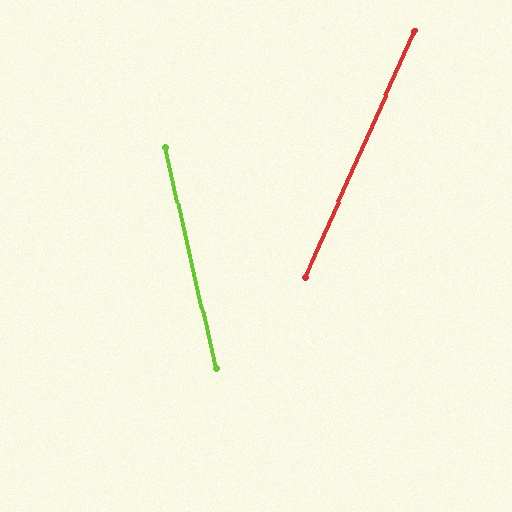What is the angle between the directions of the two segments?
Approximately 37 degrees.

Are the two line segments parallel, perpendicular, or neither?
Neither parallel nor perpendicular — they differ by about 37°.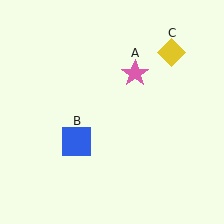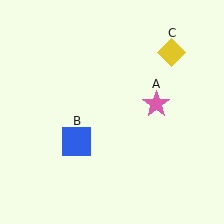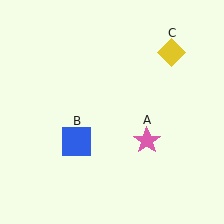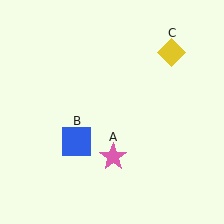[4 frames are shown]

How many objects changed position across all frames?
1 object changed position: pink star (object A).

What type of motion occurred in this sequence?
The pink star (object A) rotated clockwise around the center of the scene.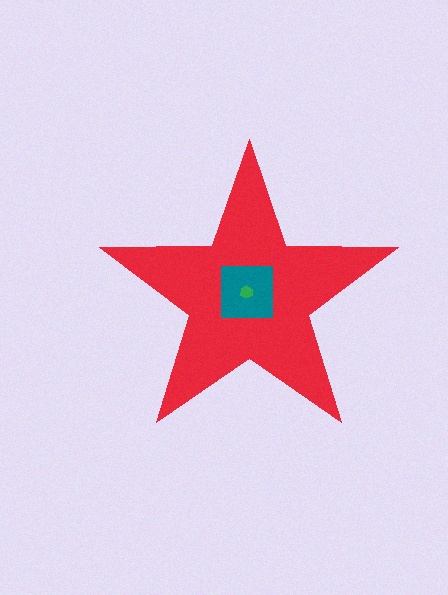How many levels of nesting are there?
3.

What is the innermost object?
The green hexagon.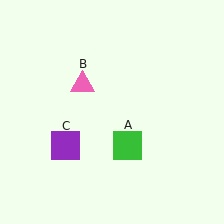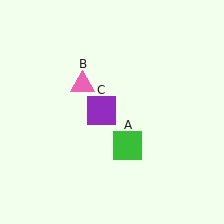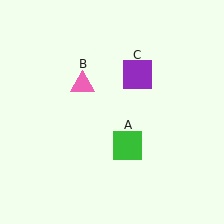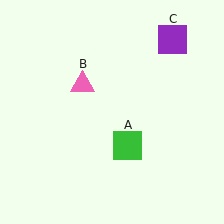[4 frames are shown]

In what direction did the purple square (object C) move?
The purple square (object C) moved up and to the right.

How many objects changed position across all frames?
1 object changed position: purple square (object C).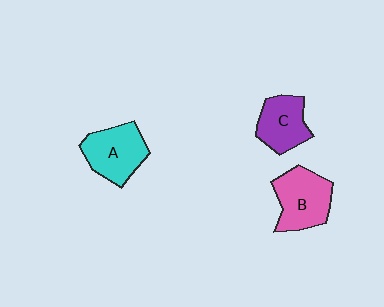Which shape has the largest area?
Shape B (pink).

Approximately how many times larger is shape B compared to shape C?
Approximately 1.2 times.